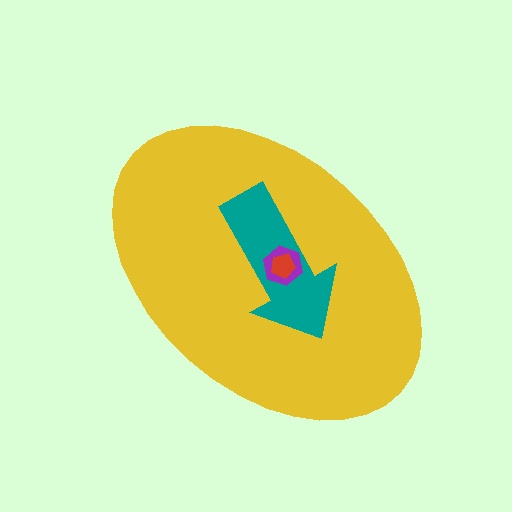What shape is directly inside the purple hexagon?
The red pentagon.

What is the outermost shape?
The yellow ellipse.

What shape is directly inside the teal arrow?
The purple hexagon.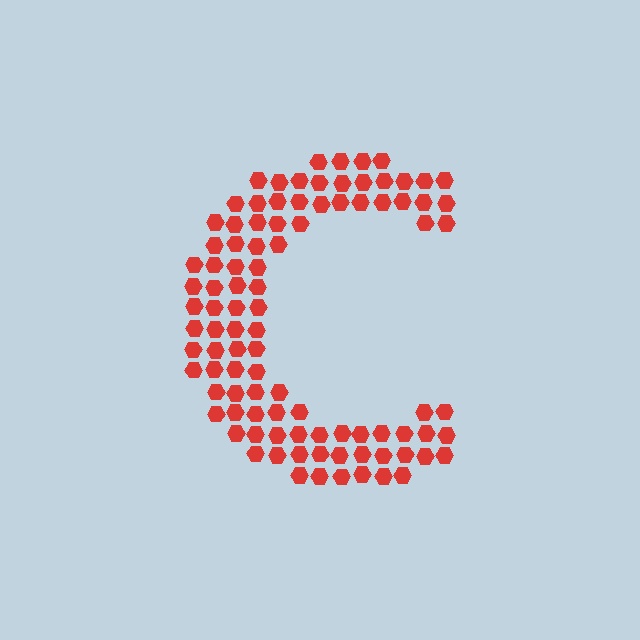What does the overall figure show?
The overall figure shows the letter C.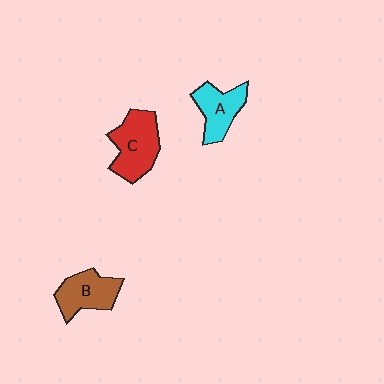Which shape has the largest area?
Shape C (red).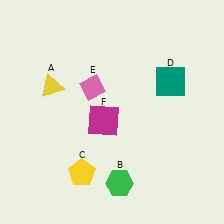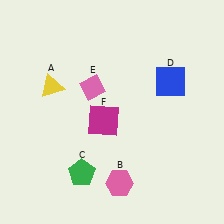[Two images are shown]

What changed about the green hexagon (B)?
In Image 1, B is green. In Image 2, it changed to pink.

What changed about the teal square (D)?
In Image 1, D is teal. In Image 2, it changed to blue.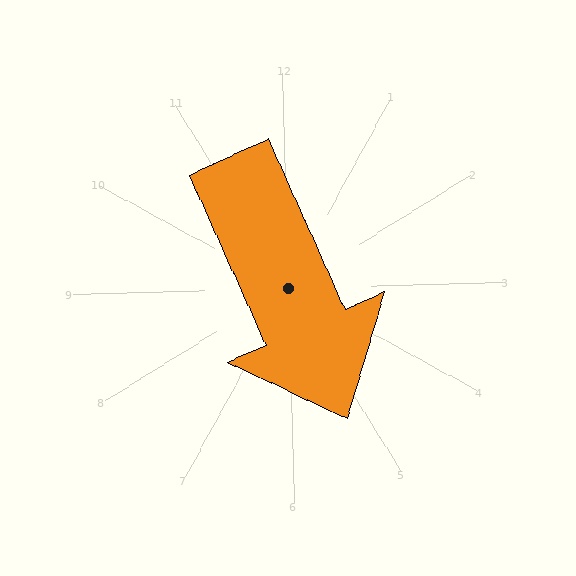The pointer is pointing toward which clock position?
Roughly 5 o'clock.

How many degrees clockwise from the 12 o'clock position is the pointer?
Approximately 157 degrees.